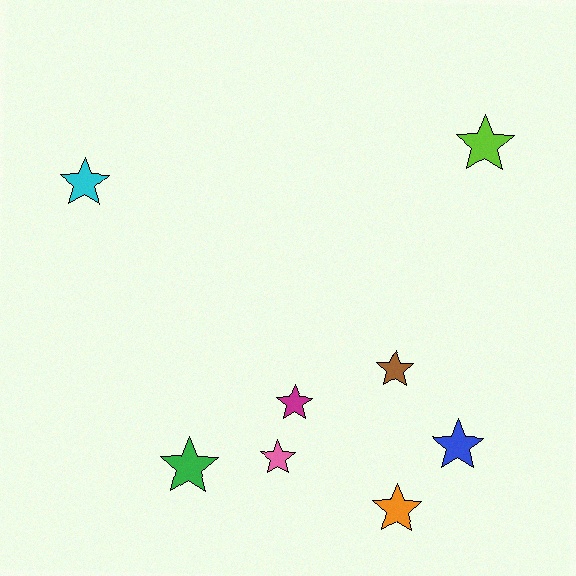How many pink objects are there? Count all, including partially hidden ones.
There is 1 pink object.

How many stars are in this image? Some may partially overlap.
There are 8 stars.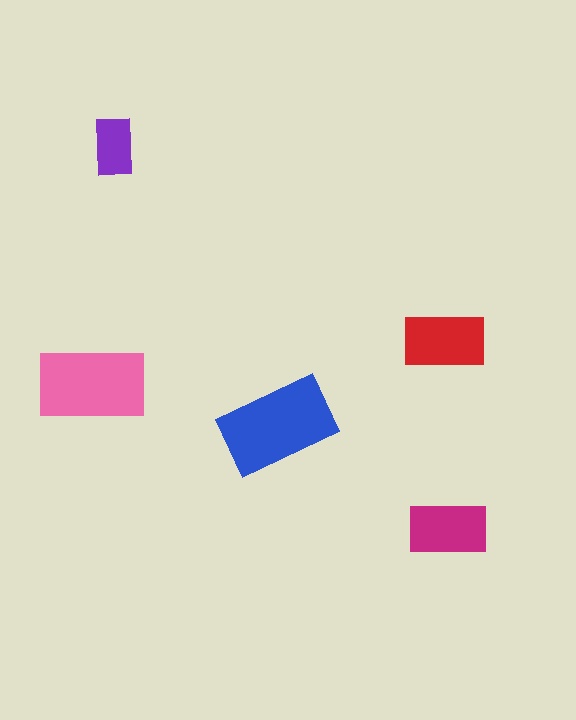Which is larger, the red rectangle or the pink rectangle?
The pink one.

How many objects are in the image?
There are 5 objects in the image.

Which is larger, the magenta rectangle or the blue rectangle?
The blue one.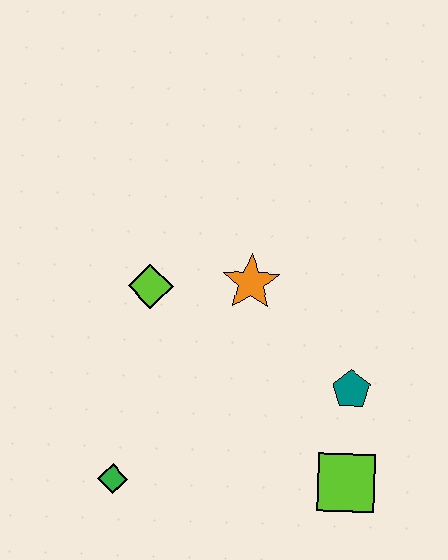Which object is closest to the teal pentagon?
The lime square is closest to the teal pentagon.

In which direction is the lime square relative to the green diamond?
The lime square is to the right of the green diamond.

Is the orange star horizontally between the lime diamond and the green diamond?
No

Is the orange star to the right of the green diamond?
Yes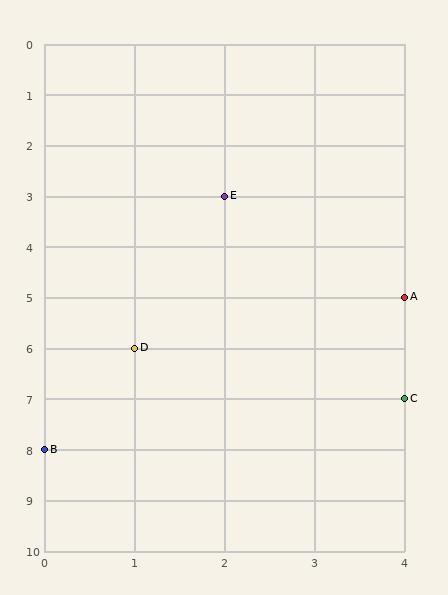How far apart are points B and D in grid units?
Points B and D are 1 column and 2 rows apart (about 2.2 grid units diagonally).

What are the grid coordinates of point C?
Point C is at grid coordinates (4, 7).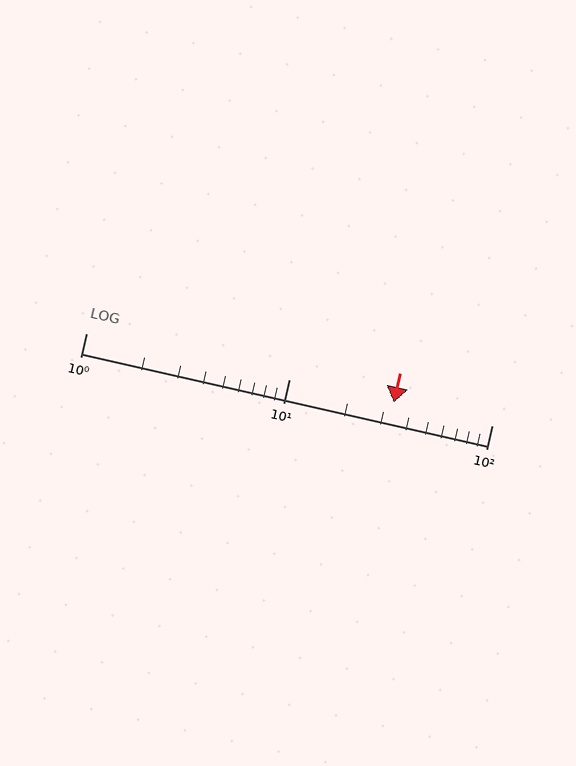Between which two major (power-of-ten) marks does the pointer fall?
The pointer is between 10 and 100.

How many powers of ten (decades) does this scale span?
The scale spans 2 decades, from 1 to 100.